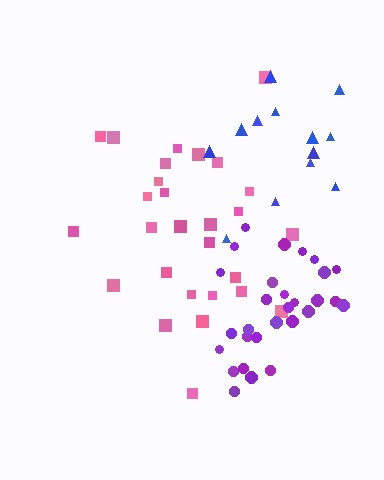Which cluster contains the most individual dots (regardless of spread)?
Purple (30).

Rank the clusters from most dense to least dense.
purple, pink, blue.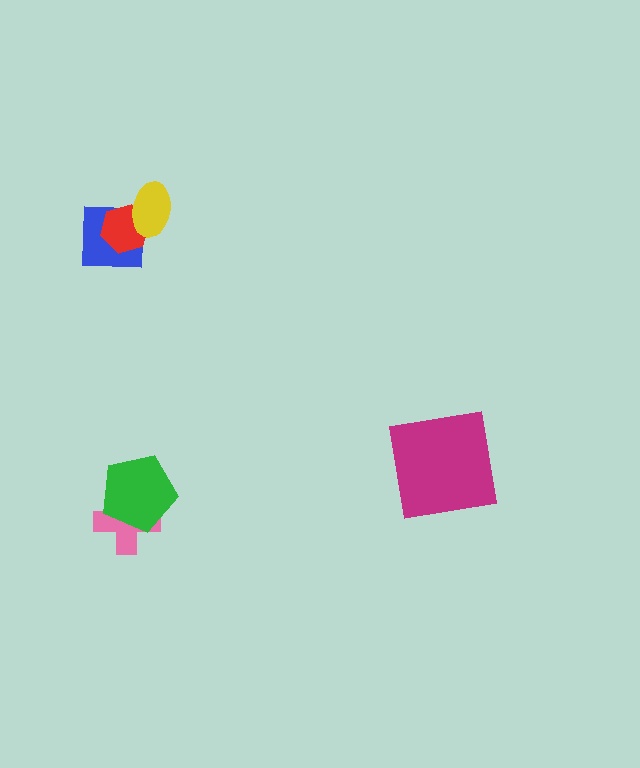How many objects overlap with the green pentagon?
1 object overlaps with the green pentagon.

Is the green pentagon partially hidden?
No, no other shape covers it.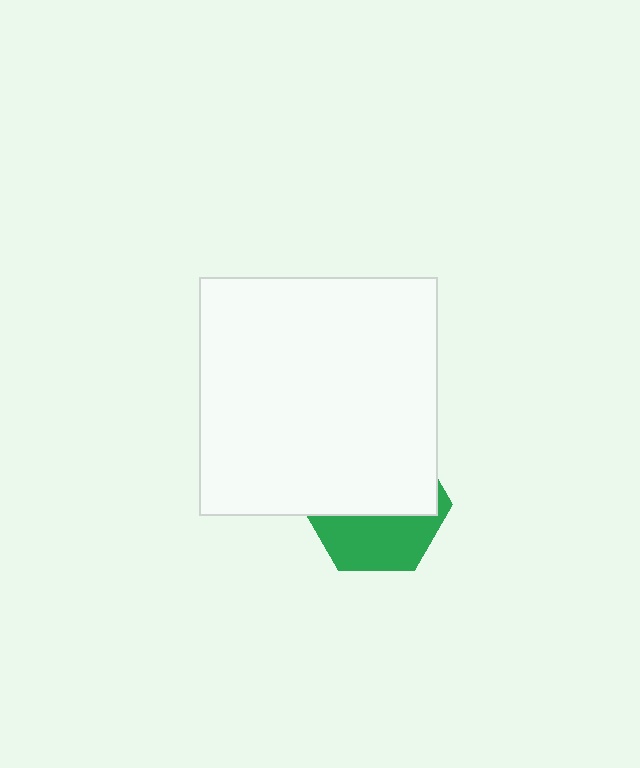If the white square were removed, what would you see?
You would see the complete green hexagon.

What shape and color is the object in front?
The object in front is a white square.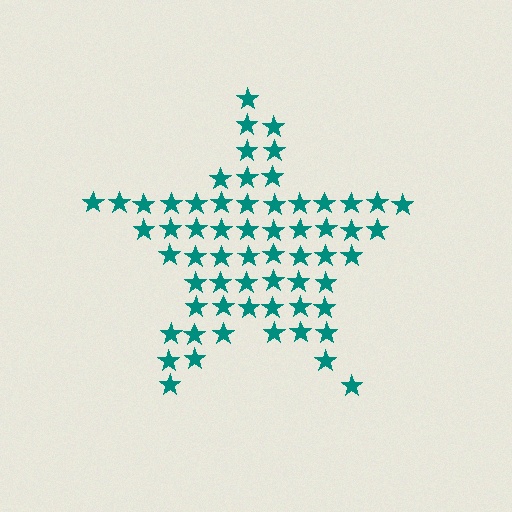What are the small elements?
The small elements are stars.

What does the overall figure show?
The overall figure shows a star.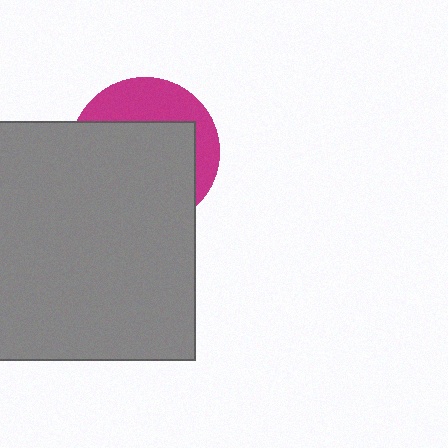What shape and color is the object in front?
The object in front is a gray square.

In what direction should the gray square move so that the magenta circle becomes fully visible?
The gray square should move down. That is the shortest direction to clear the overlap and leave the magenta circle fully visible.